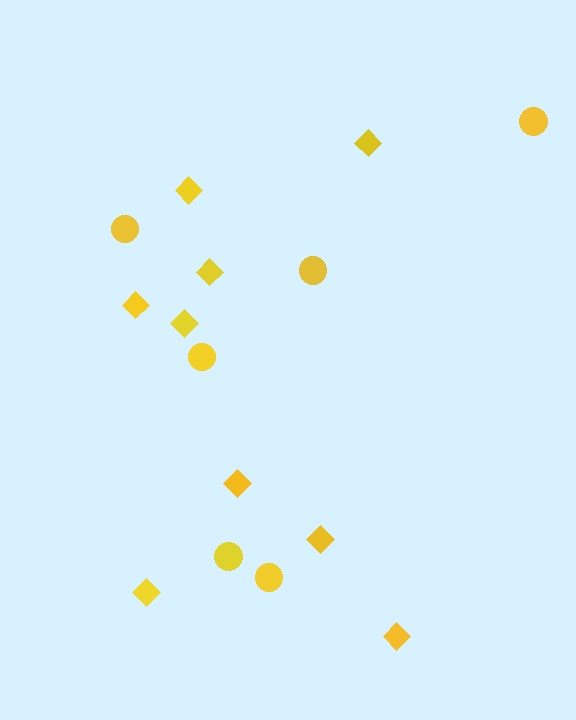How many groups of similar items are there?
There are 2 groups: one group of diamonds (9) and one group of circles (6).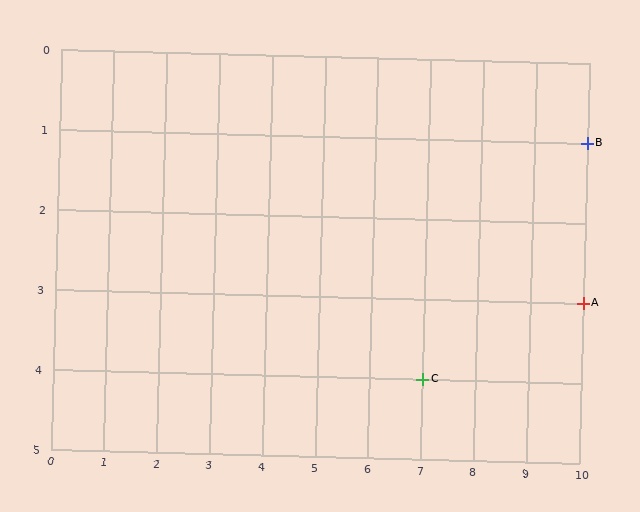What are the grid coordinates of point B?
Point B is at grid coordinates (10, 1).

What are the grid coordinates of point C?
Point C is at grid coordinates (7, 4).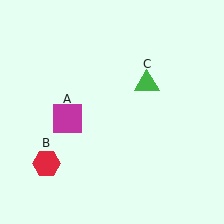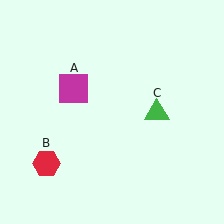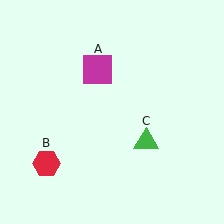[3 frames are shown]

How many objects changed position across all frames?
2 objects changed position: magenta square (object A), green triangle (object C).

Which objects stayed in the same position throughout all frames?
Red hexagon (object B) remained stationary.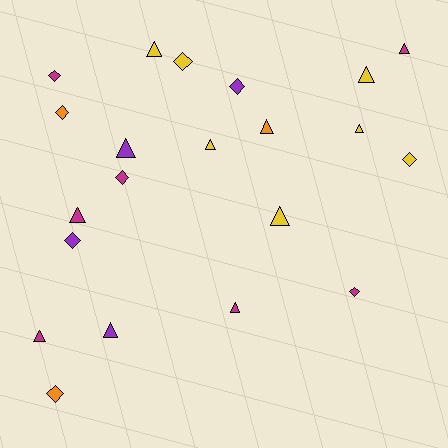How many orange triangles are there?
There is 1 orange triangle.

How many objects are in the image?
There are 21 objects.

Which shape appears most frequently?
Triangle, with 12 objects.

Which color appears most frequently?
Magenta, with 7 objects.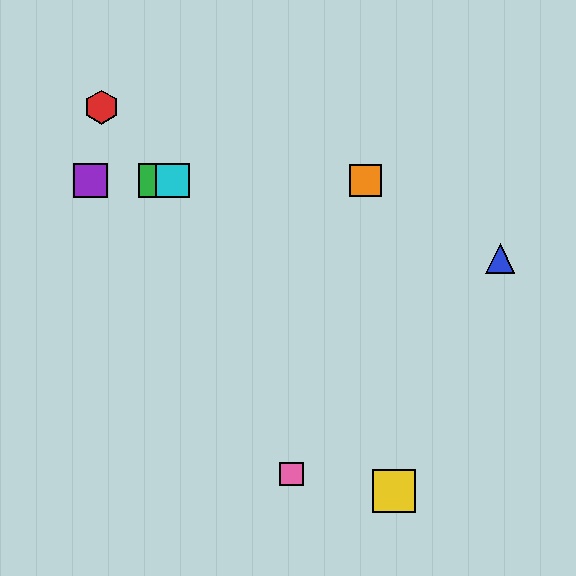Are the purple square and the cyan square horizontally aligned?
Yes, both are at y≈181.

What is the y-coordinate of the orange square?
The orange square is at y≈181.